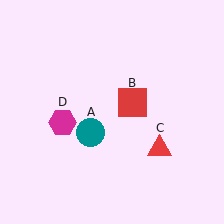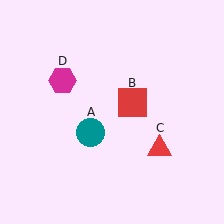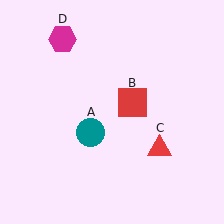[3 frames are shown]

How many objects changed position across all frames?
1 object changed position: magenta hexagon (object D).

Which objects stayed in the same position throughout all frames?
Teal circle (object A) and red square (object B) and red triangle (object C) remained stationary.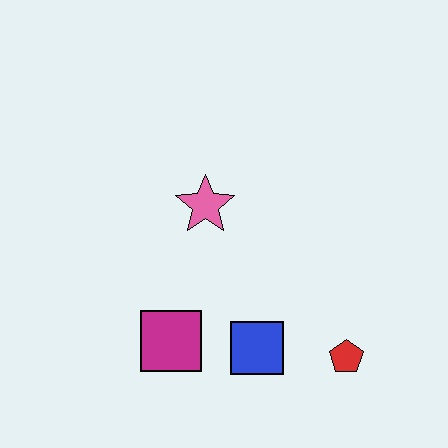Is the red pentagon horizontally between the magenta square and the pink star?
No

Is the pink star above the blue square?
Yes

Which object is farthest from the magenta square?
The red pentagon is farthest from the magenta square.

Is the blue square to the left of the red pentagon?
Yes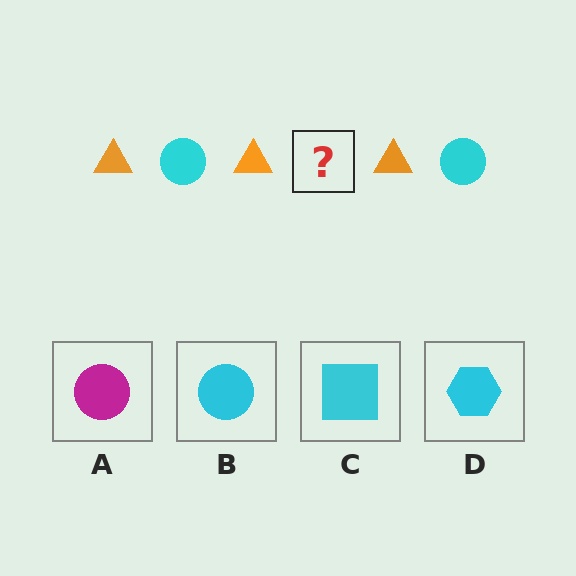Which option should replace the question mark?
Option B.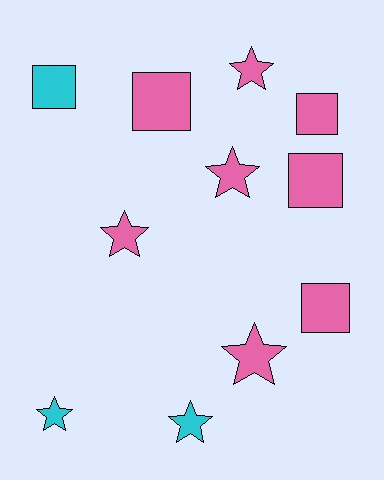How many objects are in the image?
There are 11 objects.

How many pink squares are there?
There are 4 pink squares.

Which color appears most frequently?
Pink, with 8 objects.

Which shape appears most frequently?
Star, with 6 objects.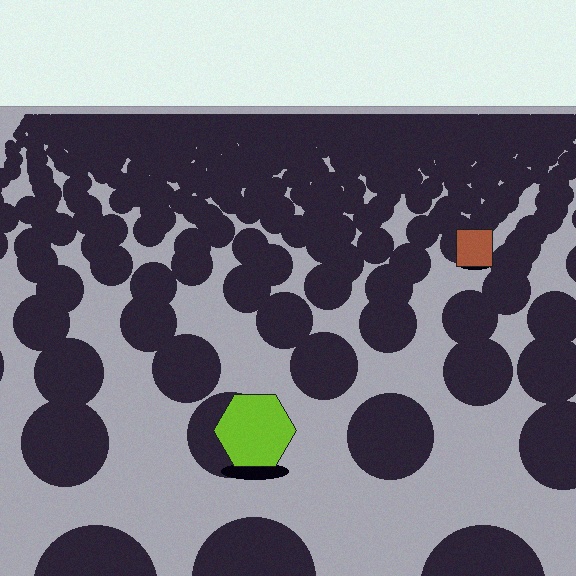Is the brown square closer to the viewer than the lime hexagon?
No. The lime hexagon is closer — you can tell from the texture gradient: the ground texture is coarser near it.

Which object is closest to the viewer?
The lime hexagon is closest. The texture marks near it are larger and more spread out.